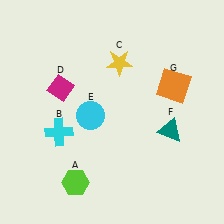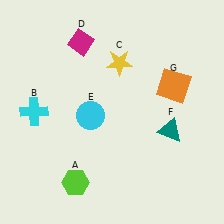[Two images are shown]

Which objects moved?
The objects that moved are: the cyan cross (B), the magenta diamond (D).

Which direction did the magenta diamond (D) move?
The magenta diamond (D) moved up.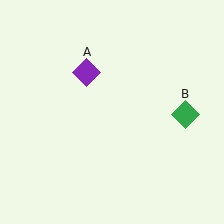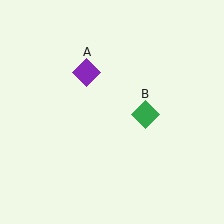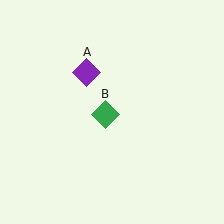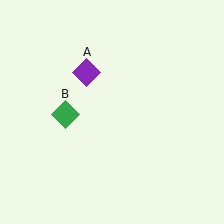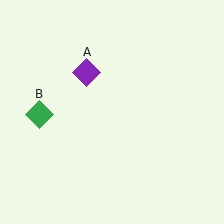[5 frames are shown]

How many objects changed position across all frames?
1 object changed position: green diamond (object B).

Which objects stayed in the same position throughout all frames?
Purple diamond (object A) remained stationary.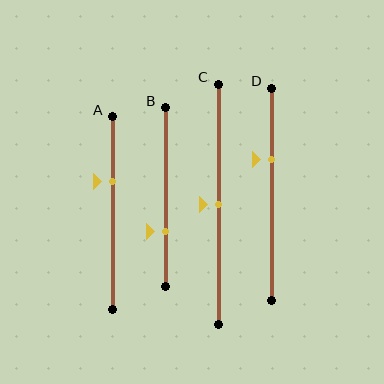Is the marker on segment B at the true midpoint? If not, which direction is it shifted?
No, the marker on segment B is shifted downward by about 19% of the segment length.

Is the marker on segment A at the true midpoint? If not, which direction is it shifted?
No, the marker on segment A is shifted upward by about 17% of the segment length.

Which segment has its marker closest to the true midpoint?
Segment C has its marker closest to the true midpoint.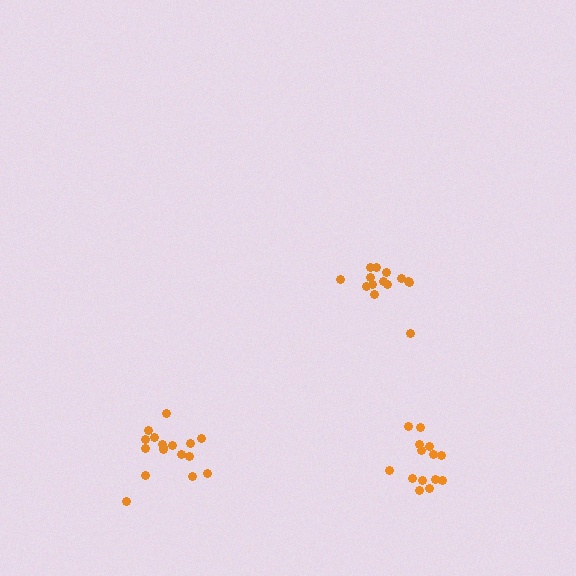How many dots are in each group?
Group 1: 14 dots, Group 2: 14 dots, Group 3: 17 dots (45 total).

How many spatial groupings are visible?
There are 3 spatial groupings.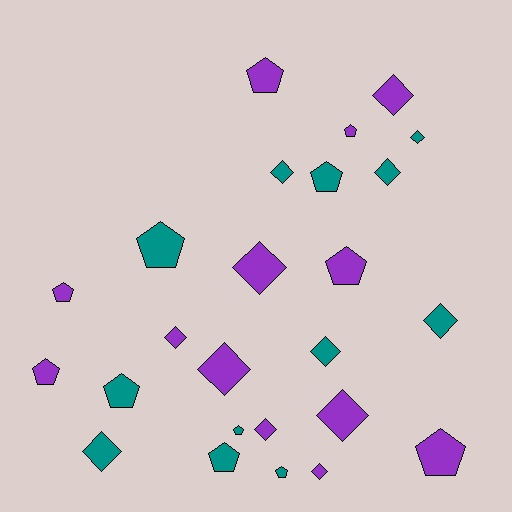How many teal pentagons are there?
There are 6 teal pentagons.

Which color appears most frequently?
Purple, with 13 objects.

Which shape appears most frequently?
Diamond, with 13 objects.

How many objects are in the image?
There are 25 objects.